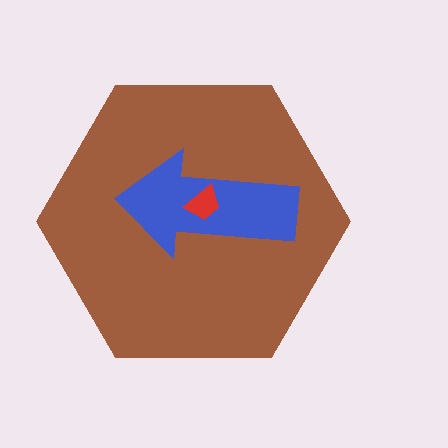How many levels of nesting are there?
3.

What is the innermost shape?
The red trapezoid.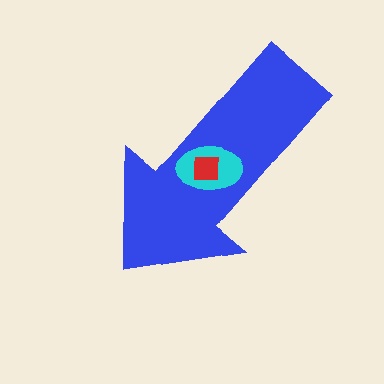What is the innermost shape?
The red square.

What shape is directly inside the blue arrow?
The cyan ellipse.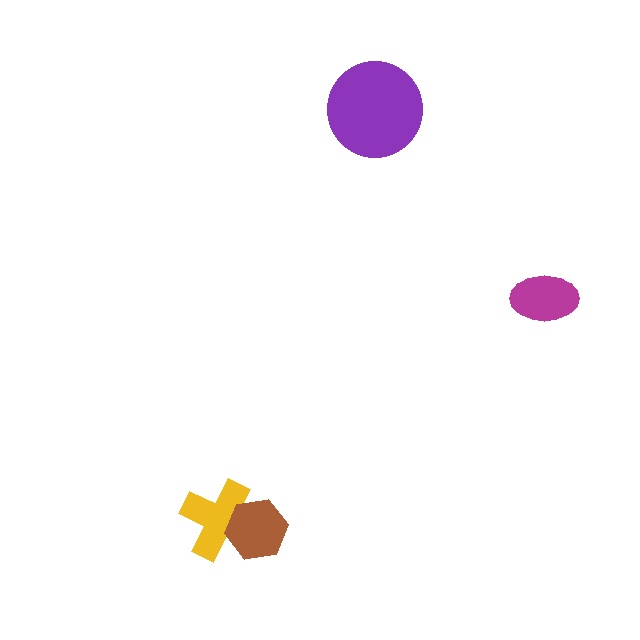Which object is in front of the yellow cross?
The brown hexagon is in front of the yellow cross.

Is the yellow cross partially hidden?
Yes, it is partially covered by another shape.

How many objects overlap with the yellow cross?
1 object overlaps with the yellow cross.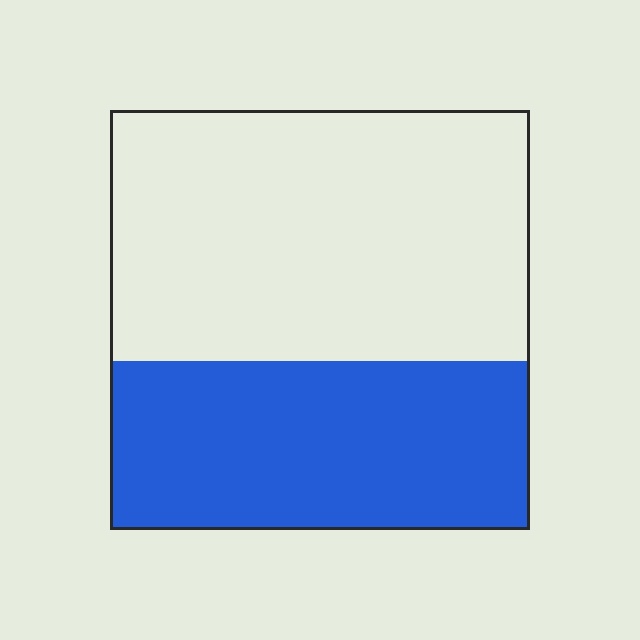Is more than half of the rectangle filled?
No.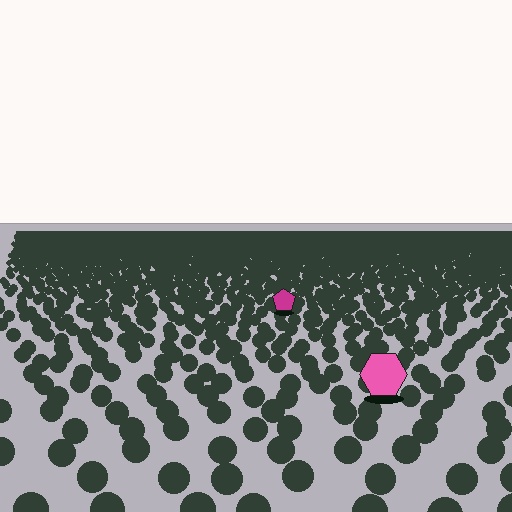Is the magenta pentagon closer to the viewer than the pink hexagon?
No. The pink hexagon is closer — you can tell from the texture gradient: the ground texture is coarser near it.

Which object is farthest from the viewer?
The magenta pentagon is farthest from the viewer. It appears smaller and the ground texture around it is denser.